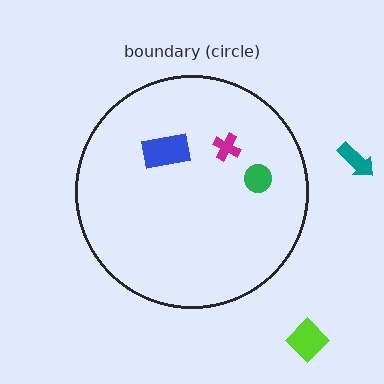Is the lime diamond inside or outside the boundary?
Outside.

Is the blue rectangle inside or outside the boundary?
Inside.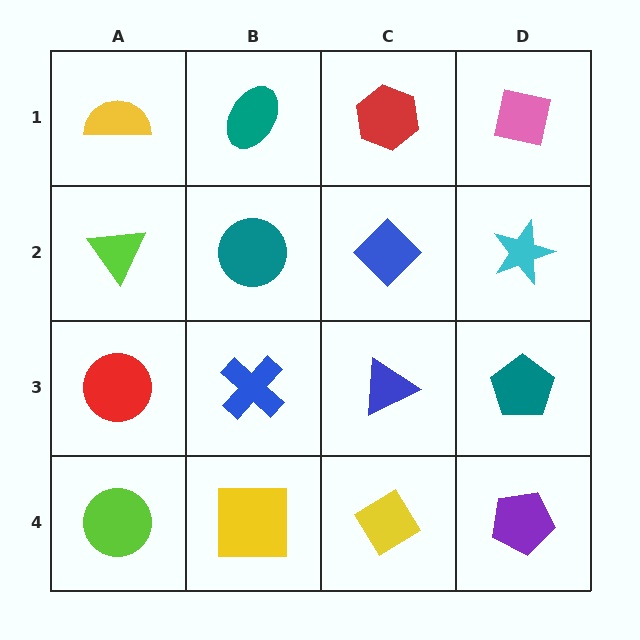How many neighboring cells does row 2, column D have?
3.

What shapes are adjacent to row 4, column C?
A blue triangle (row 3, column C), a yellow square (row 4, column B), a purple pentagon (row 4, column D).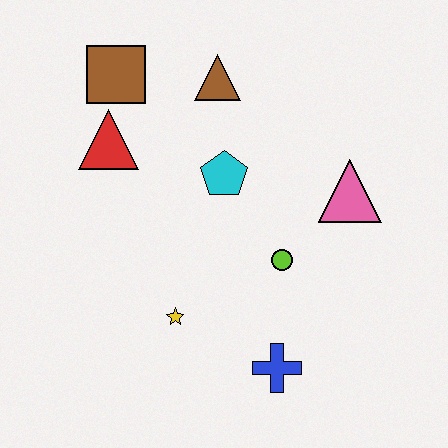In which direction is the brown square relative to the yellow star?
The brown square is above the yellow star.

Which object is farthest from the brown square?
The blue cross is farthest from the brown square.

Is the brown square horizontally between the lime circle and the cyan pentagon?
No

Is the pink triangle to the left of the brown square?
No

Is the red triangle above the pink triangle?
Yes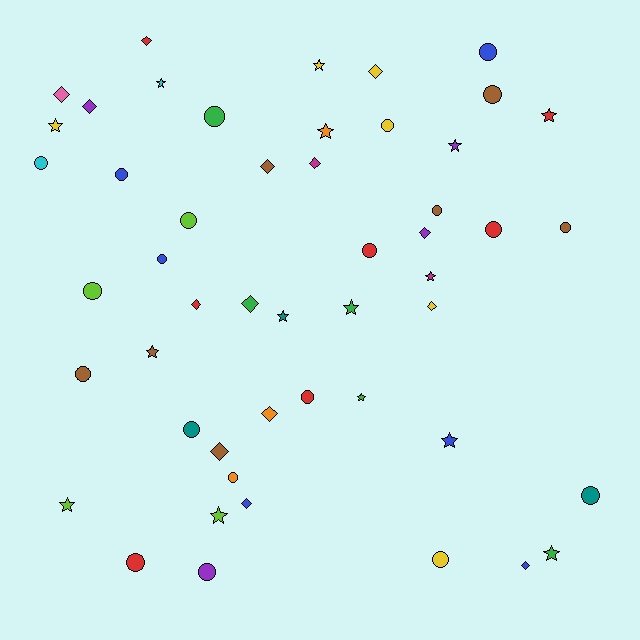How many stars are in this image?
There are 15 stars.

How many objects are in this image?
There are 50 objects.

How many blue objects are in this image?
There are 6 blue objects.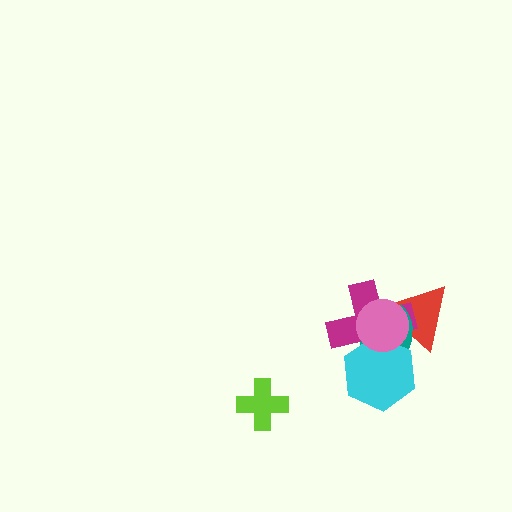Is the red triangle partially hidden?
Yes, it is partially covered by another shape.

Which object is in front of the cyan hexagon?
The pink circle is in front of the cyan hexagon.